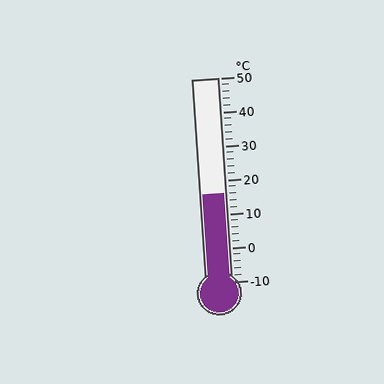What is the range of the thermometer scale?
The thermometer scale ranges from -10°C to 50°C.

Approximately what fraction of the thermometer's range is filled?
The thermometer is filled to approximately 45% of its range.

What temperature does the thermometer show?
The thermometer shows approximately 16°C.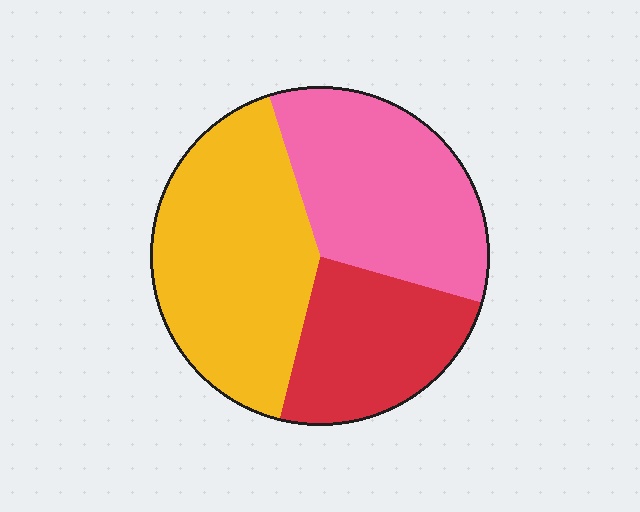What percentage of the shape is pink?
Pink covers about 35% of the shape.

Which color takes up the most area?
Yellow, at roughly 40%.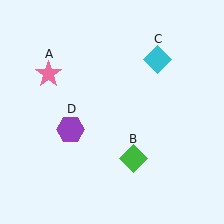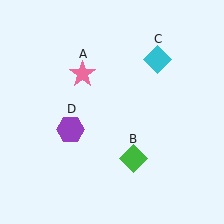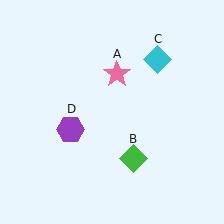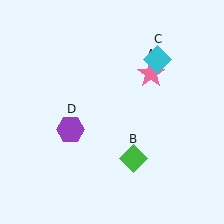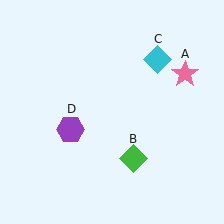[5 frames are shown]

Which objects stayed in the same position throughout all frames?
Green diamond (object B) and cyan diamond (object C) and purple hexagon (object D) remained stationary.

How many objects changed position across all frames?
1 object changed position: pink star (object A).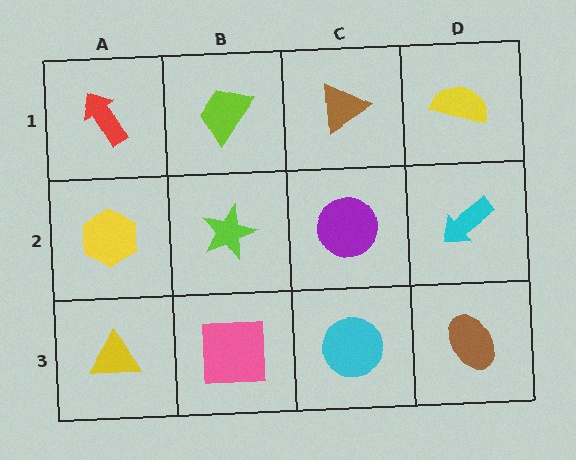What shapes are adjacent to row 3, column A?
A yellow hexagon (row 2, column A), a pink square (row 3, column B).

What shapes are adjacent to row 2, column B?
A lime trapezoid (row 1, column B), a pink square (row 3, column B), a yellow hexagon (row 2, column A), a purple circle (row 2, column C).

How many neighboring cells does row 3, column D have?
2.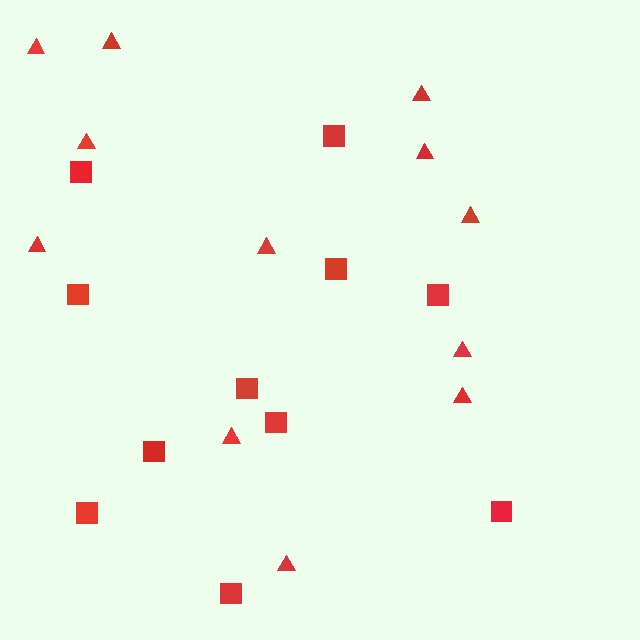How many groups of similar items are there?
There are 2 groups: one group of squares (11) and one group of triangles (12).